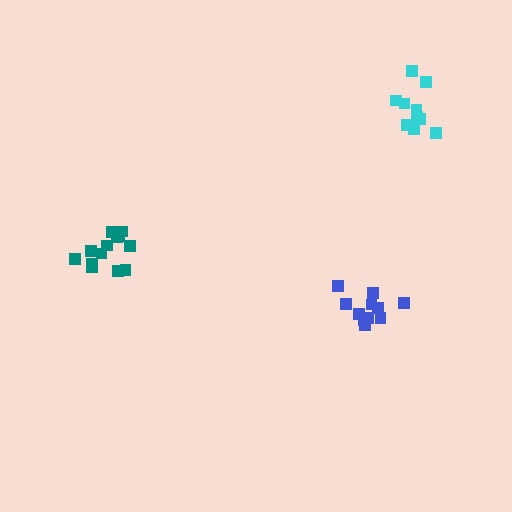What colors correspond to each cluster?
The clusters are colored: blue, teal, cyan.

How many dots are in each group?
Group 1: 12 dots, Group 2: 13 dots, Group 3: 10 dots (35 total).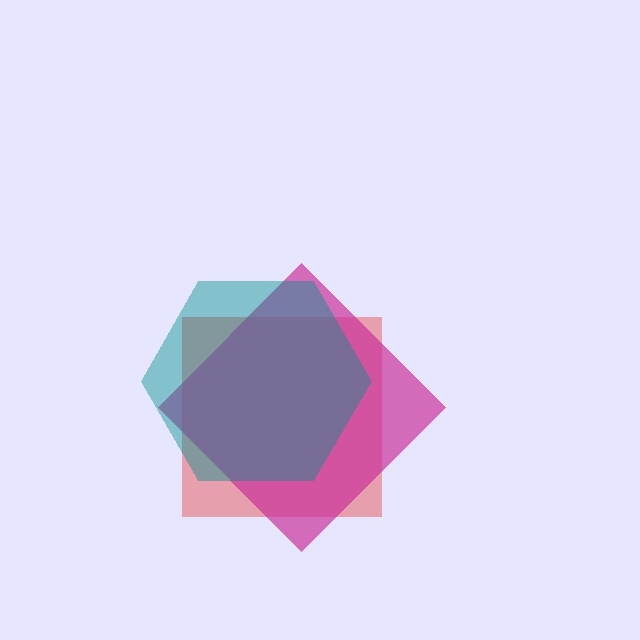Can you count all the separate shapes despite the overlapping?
Yes, there are 3 separate shapes.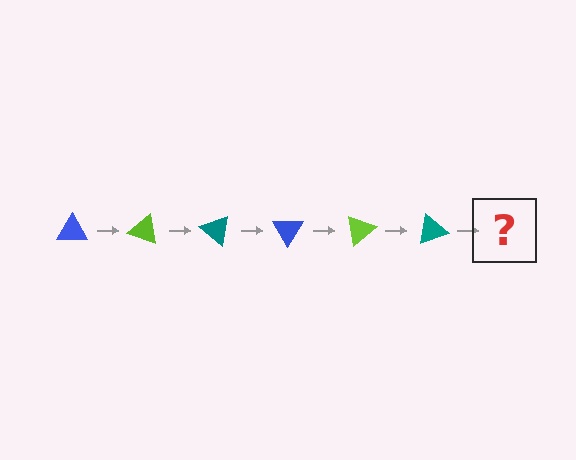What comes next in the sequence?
The next element should be a blue triangle, rotated 120 degrees from the start.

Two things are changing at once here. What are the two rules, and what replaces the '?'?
The two rules are that it rotates 20 degrees each step and the color cycles through blue, lime, and teal. The '?' should be a blue triangle, rotated 120 degrees from the start.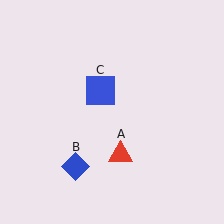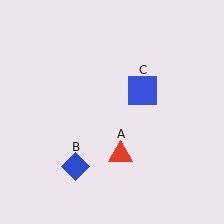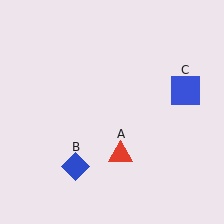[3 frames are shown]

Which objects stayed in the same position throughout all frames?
Red triangle (object A) and blue diamond (object B) remained stationary.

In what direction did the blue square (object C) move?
The blue square (object C) moved right.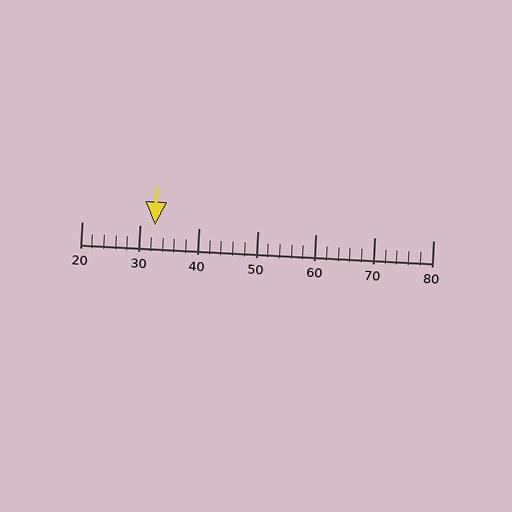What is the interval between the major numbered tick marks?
The major tick marks are spaced 10 units apart.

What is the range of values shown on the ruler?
The ruler shows values from 20 to 80.